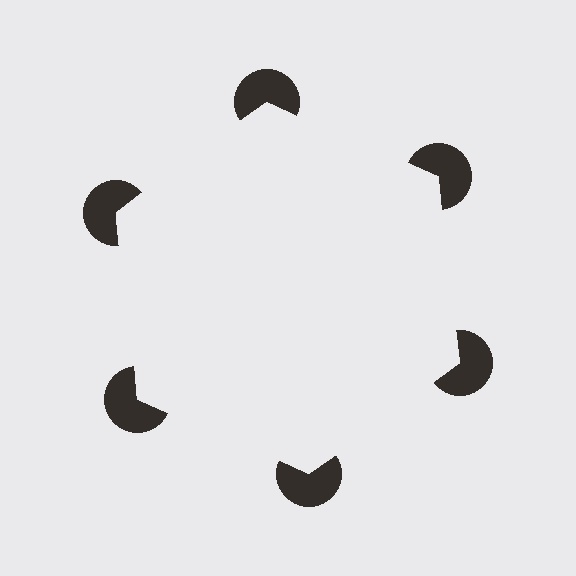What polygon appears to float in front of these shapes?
An illusory hexagon — its edges are inferred from the aligned wedge cuts in the pac-man discs, not physically drawn.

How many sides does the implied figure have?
6 sides.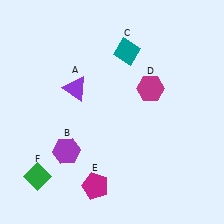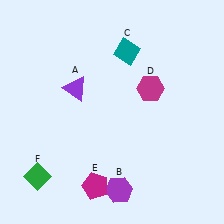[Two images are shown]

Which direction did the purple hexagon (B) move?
The purple hexagon (B) moved right.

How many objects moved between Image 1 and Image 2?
1 object moved between the two images.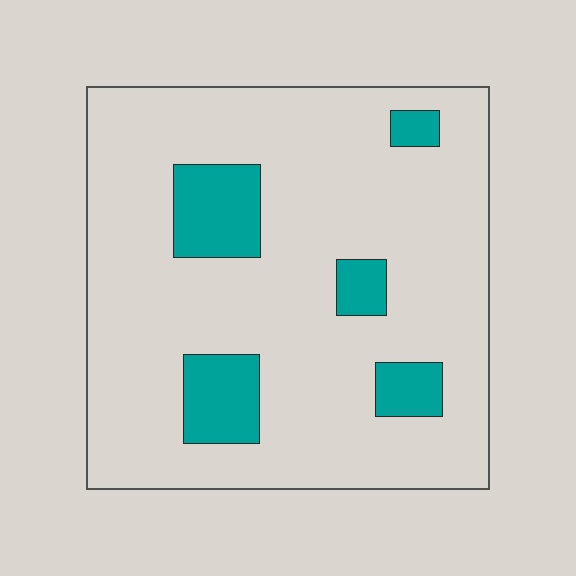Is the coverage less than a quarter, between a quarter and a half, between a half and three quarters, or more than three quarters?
Less than a quarter.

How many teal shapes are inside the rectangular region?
5.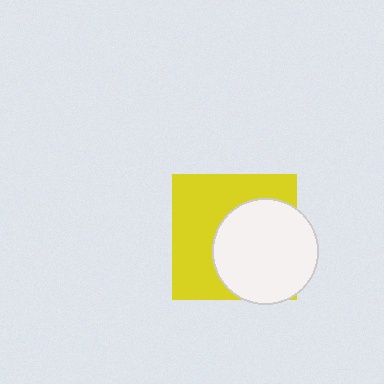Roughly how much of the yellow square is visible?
About half of it is visible (roughly 53%).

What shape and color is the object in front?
The object in front is a white circle.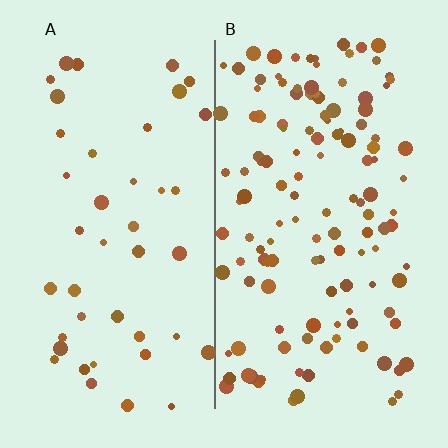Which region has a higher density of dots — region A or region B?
B (the right).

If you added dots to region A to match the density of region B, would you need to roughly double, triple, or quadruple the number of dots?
Approximately triple.